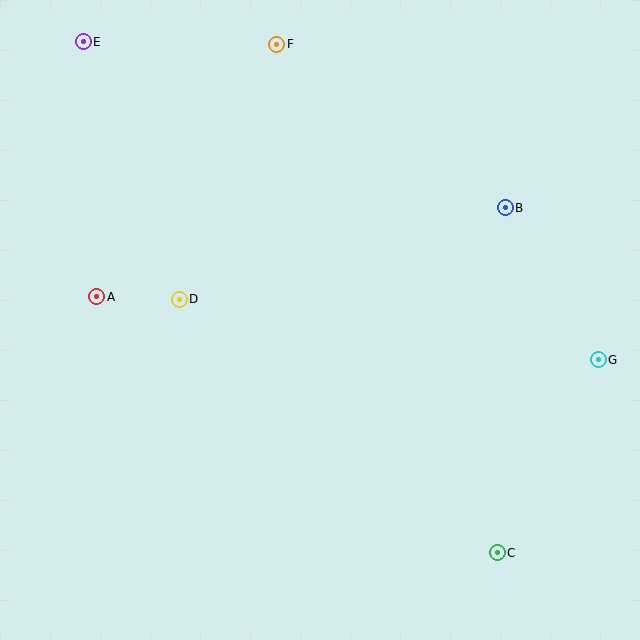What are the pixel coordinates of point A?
Point A is at (97, 297).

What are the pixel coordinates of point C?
Point C is at (497, 553).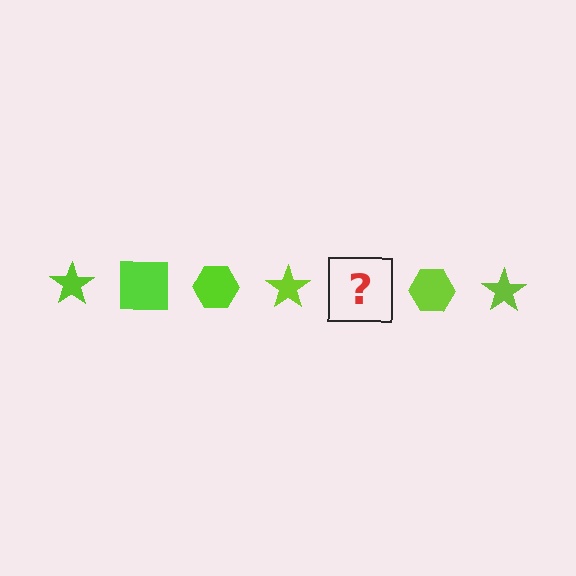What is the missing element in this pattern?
The missing element is a lime square.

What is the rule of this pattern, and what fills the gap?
The rule is that the pattern cycles through star, square, hexagon shapes in lime. The gap should be filled with a lime square.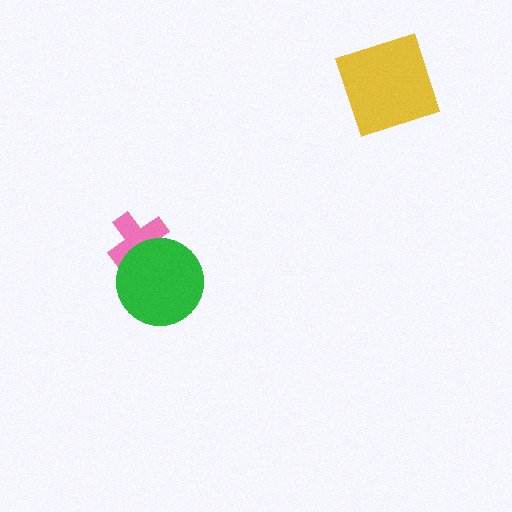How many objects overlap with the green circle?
1 object overlaps with the green circle.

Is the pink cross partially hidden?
Yes, it is partially covered by another shape.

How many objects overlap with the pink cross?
1 object overlaps with the pink cross.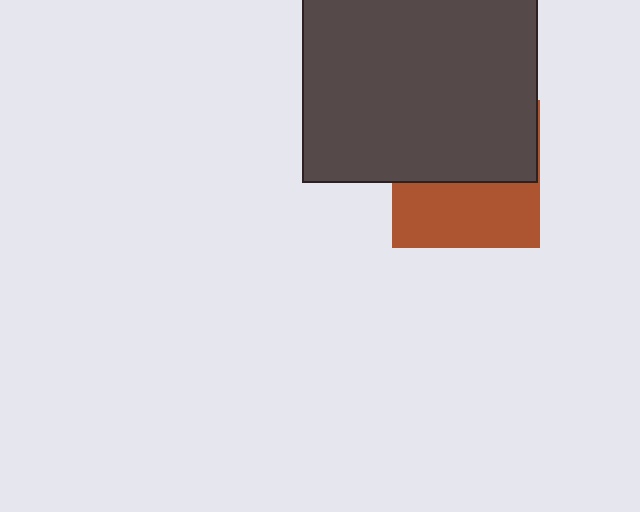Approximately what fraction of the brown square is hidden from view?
Roughly 56% of the brown square is hidden behind the dark gray square.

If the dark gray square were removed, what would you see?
You would see the complete brown square.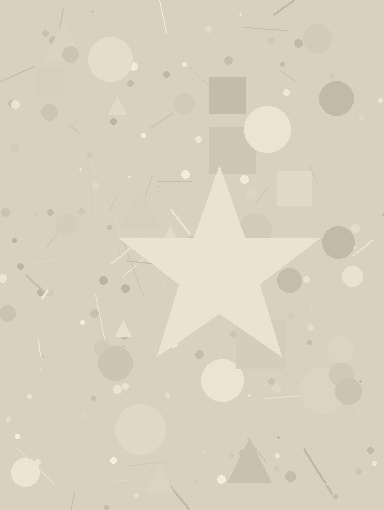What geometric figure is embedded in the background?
A star is embedded in the background.